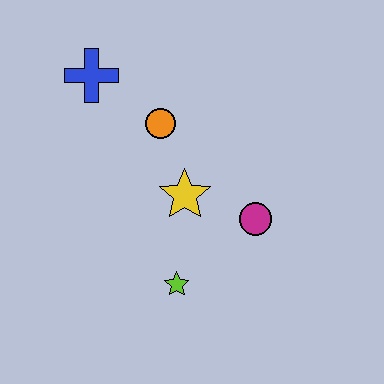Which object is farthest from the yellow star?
The blue cross is farthest from the yellow star.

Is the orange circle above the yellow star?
Yes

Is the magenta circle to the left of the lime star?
No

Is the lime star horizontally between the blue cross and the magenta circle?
Yes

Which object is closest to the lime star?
The yellow star is closest to the lime star.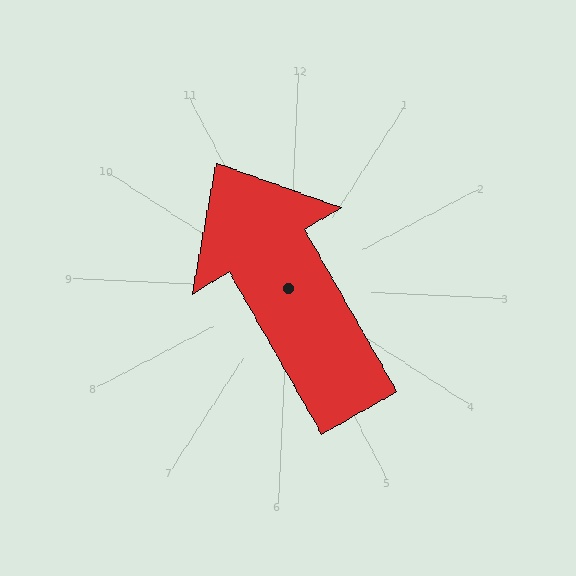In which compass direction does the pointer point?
Northwest.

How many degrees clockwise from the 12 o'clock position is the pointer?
Approximately 327 degrees.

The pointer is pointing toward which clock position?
Roughly 11 o'clock.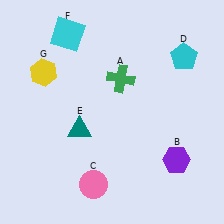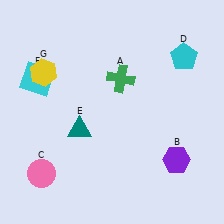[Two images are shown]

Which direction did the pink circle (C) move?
The pink circle (C) moved left.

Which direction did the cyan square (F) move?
The cyan square (F) moved down.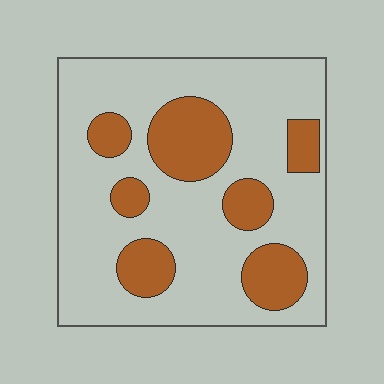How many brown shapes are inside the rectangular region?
7.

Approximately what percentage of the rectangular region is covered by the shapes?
Approximately 25%.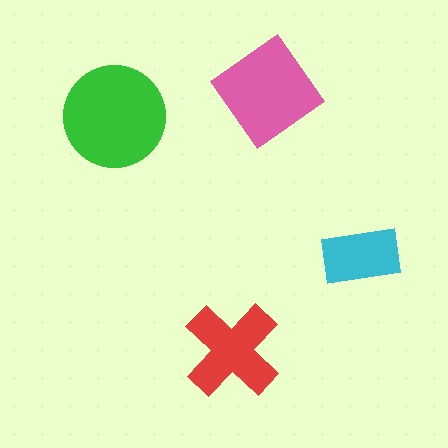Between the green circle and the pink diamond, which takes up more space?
The green circle.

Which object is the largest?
The green circle.